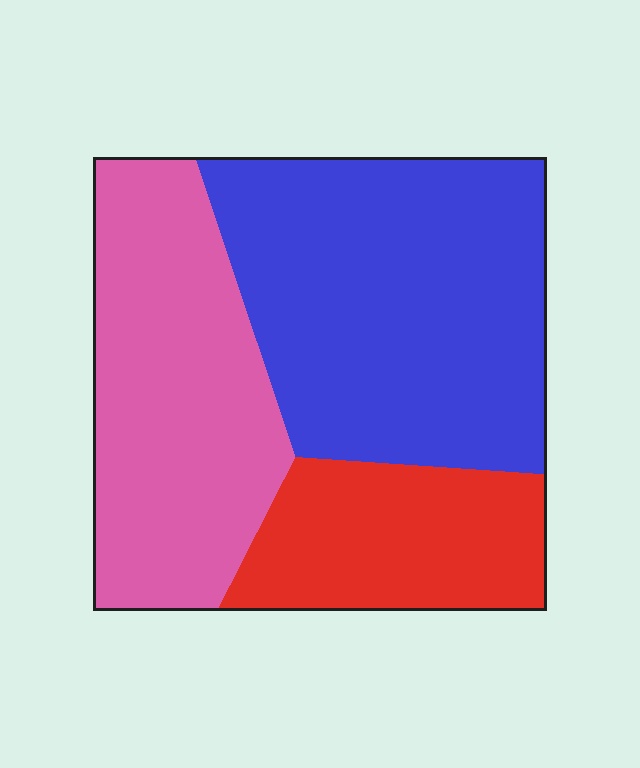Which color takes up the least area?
Red, at roughly 20%.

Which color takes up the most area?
Blue, at roughly 45%.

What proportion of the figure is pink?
Pink takes up between a third and a half of the figure.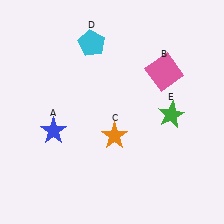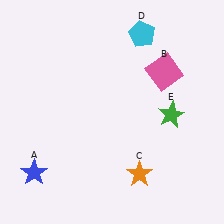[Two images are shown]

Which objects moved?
The objects that moved are: the blue star (A), the orange star (C), the cyan pentagon (D).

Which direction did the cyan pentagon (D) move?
The cyan pentagon (D) moved right.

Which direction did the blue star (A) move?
The blue star (A) moved down.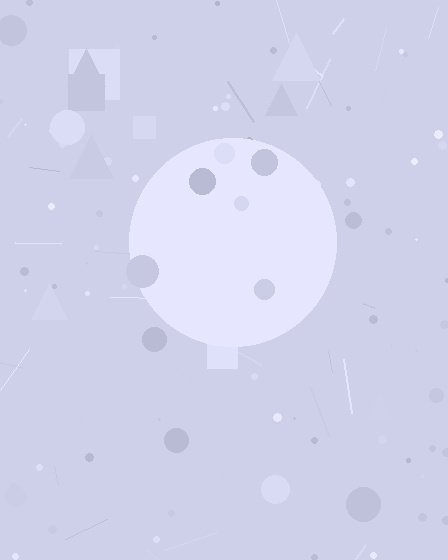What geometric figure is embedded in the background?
A circle is embedded in the background.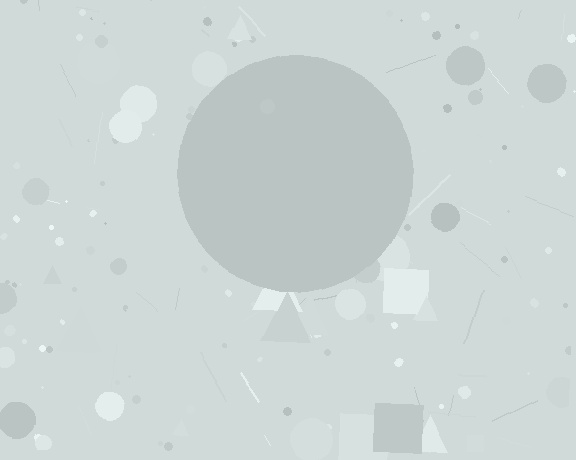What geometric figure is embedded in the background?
A circle is embedded in the background.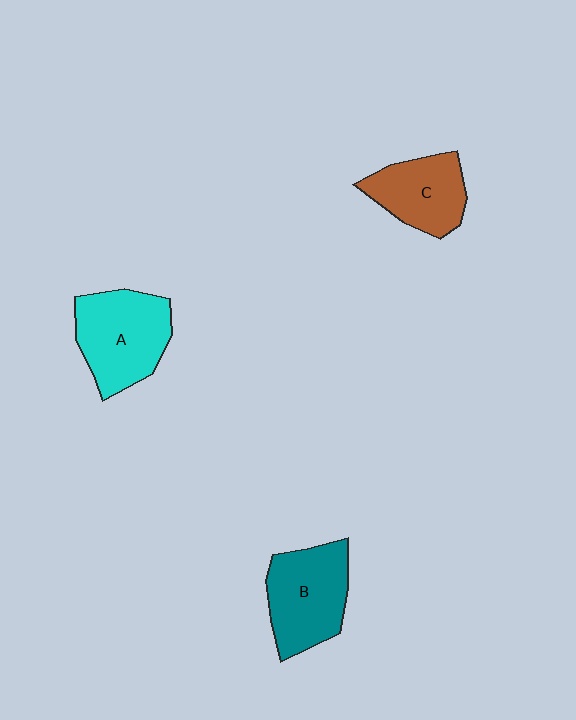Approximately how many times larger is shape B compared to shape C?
Approximately 1.2 times.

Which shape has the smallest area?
Shape C (brown).